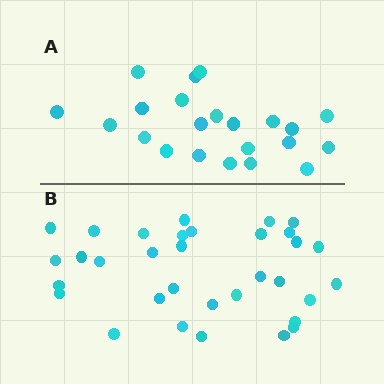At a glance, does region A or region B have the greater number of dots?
Region B (the bottom region) has more dots.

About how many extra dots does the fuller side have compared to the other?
Region B has roughly 12 or so more dots than region A.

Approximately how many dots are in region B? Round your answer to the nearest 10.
About 30 dots. (The exact count is 33, which rounds to 30.)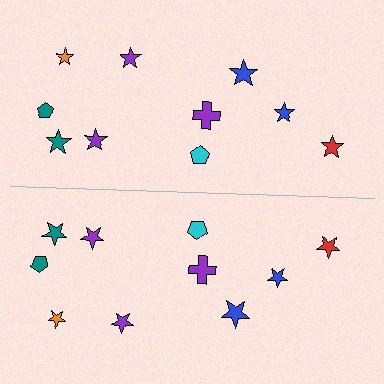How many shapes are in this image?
There are 20 shapes in this image.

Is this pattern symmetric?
Yes, this pattern has bilateral (reflection) symmetry.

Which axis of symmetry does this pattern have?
The pattern has a horizontal axis of symmetry running through the center of the image.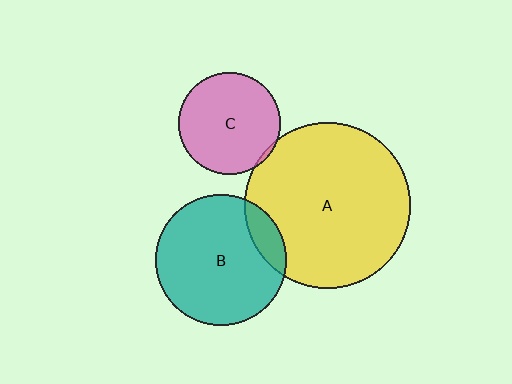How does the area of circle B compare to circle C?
Approximately 1.7 times.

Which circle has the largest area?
Circle A (yellow).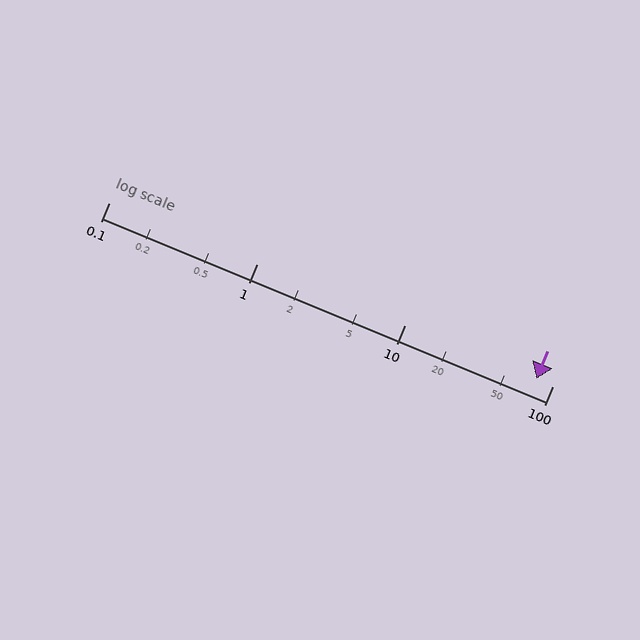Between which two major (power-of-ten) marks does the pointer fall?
The pointer is between 10 and 100.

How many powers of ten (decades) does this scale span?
The scale spans 3 decades, from 0.1 to 100.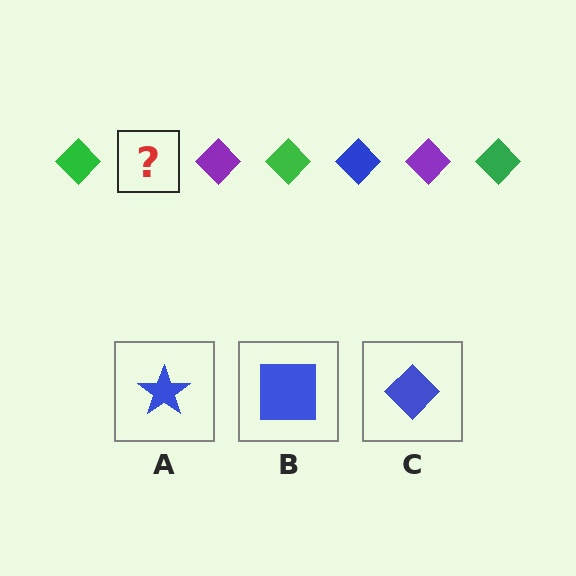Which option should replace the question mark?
Option C.